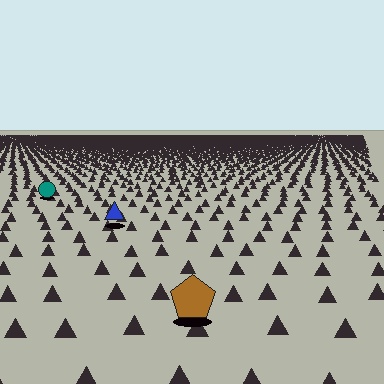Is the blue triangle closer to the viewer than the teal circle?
Yes. The blue triangle is closer — you can tell from the texture gradient: the ground texture is coarser near it.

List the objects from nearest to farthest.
From nearest to farthest: the brown pentagon, the blue triangle, the teal circle.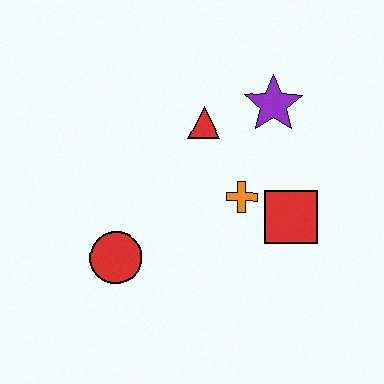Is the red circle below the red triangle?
Yes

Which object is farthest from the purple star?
The red circle is farthest from the purple star.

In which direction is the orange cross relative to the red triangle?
The orange cross is below the red triangle.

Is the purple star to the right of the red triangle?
Yes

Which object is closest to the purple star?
The red triangle is closest to the purple star.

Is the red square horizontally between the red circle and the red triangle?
No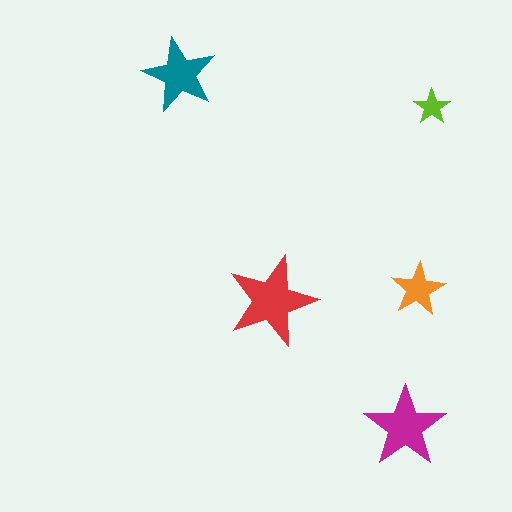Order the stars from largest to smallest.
the red one, the magenta one, the teal one, the orange one, the lime one.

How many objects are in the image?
There are 5 objects in the image.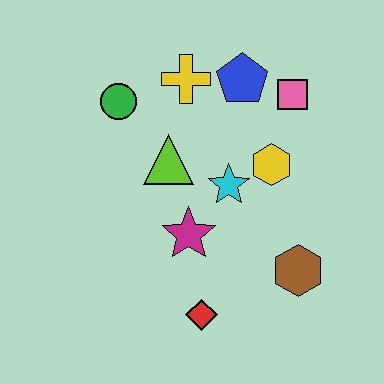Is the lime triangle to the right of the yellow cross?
No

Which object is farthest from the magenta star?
The pink square is farthest from the magenta star.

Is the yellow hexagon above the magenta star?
Yes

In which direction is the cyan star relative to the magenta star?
The cyan star is above the magenta star.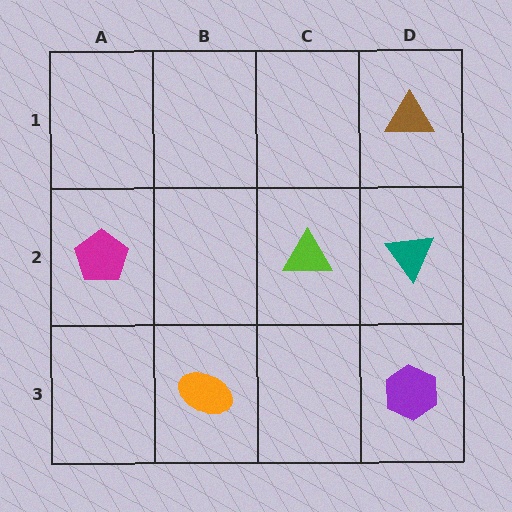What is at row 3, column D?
A purple hexagon.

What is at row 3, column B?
An orange ellipse.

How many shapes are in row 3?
2 shapes.